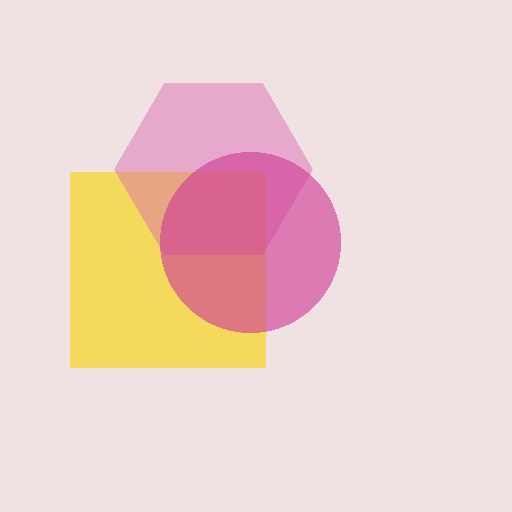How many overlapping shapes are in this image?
There are 3 overlapping shapes in the image.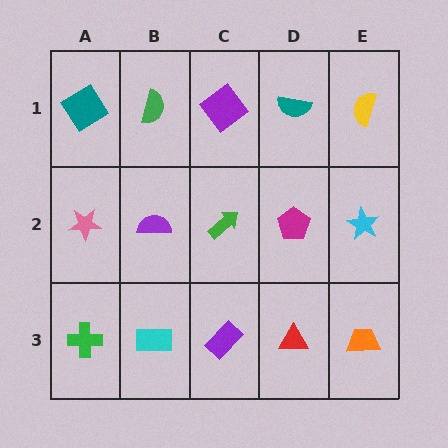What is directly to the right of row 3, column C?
A red triangle.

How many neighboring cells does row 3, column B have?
3.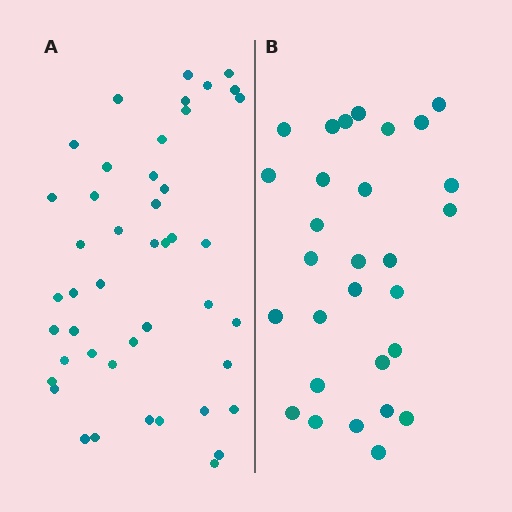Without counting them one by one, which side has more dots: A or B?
Region A (the left region) has more dots.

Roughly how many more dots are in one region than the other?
Region A has approximately 15 more dots than region B.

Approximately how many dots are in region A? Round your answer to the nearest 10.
About 40 dots. (The exact count is 45, which rounds to 40.)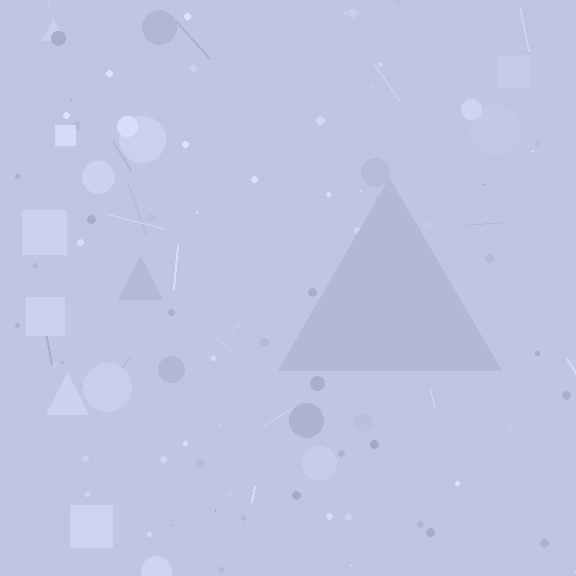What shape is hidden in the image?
A triangle is hidden in the image.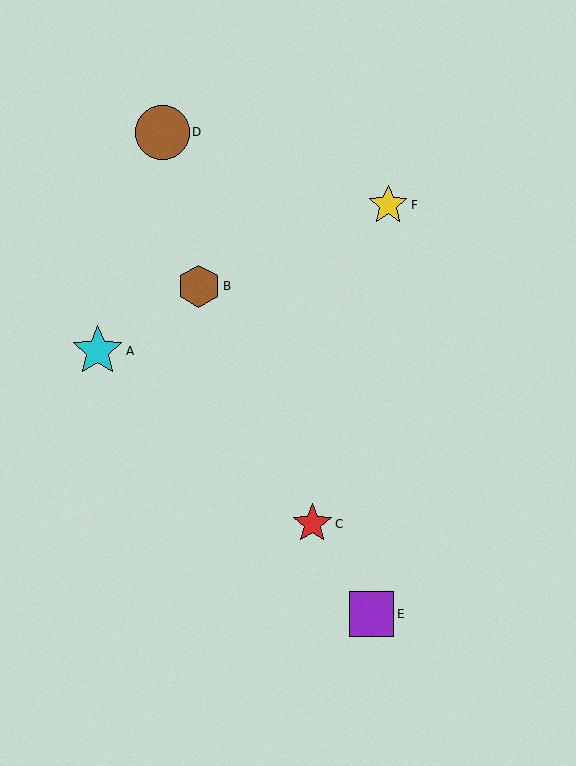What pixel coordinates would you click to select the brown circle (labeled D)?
Click at (162, 132) to select the brown circle D.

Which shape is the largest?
The brown circle (labeled D) is the largest.